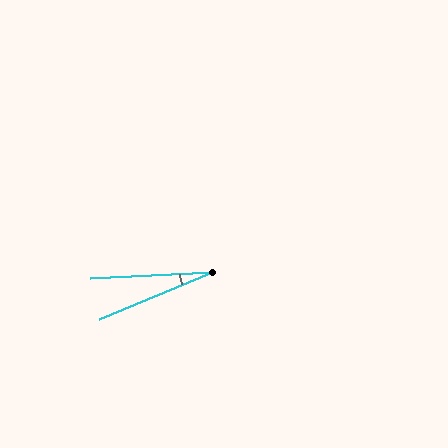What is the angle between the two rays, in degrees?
Approximately 20 degrees.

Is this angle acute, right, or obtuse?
It is acute.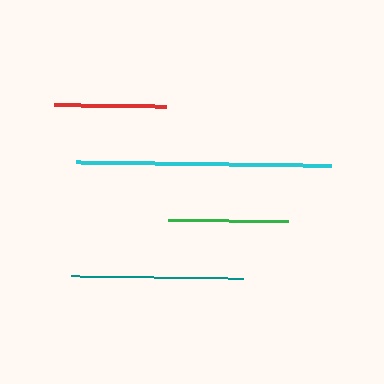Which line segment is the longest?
The cyan line is the longest at approximately 256 pixels.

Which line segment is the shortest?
The red line is the shortest at approximately 112 pixels.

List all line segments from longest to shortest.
From longest to shortest: cyan, teal, green, red.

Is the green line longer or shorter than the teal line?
The teal line is longer than the green line.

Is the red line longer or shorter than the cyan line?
The cyan line is longer than the red line.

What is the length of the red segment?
The red segment is approximately 112 pixels long.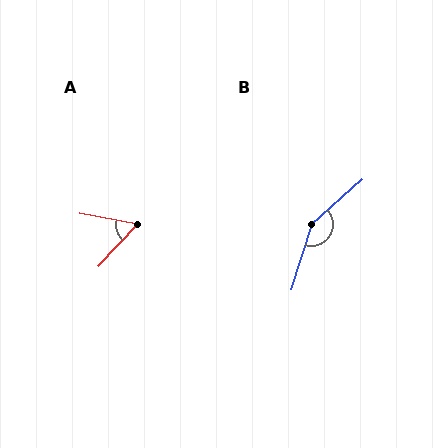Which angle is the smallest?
A, at approximately 57 degrees.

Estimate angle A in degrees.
Approximately 57 degrees.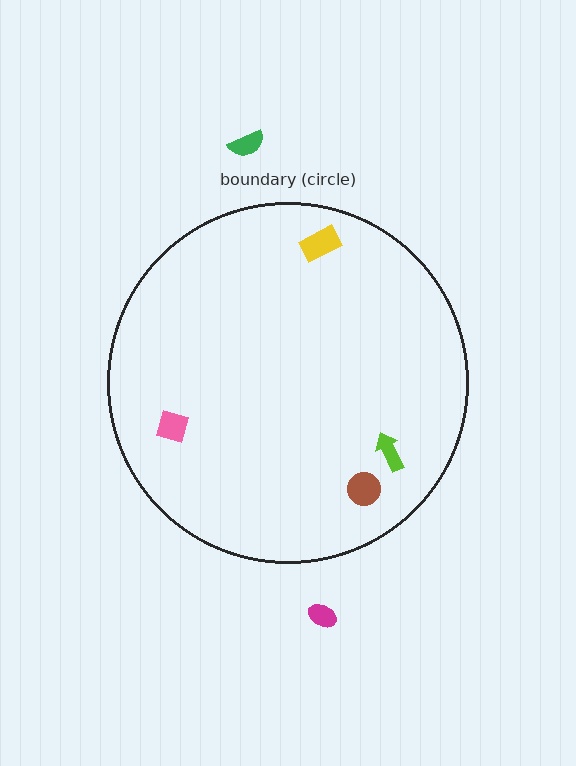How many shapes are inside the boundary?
4 inside, 2 outside.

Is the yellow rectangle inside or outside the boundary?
Inside.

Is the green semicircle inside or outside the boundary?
Outside.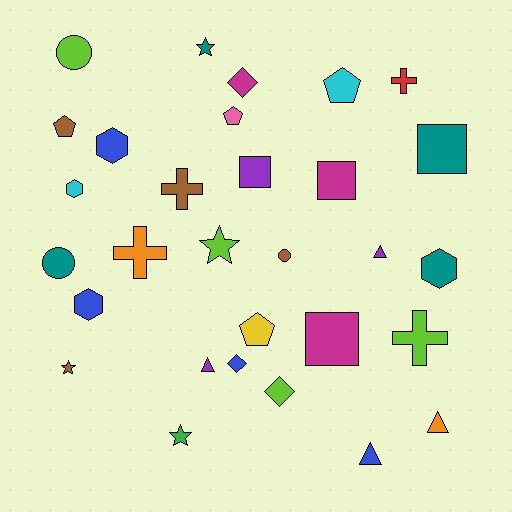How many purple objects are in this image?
There are 3 purple objects.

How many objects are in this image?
There are 30 objects.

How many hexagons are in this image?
There are 4 hexagons.